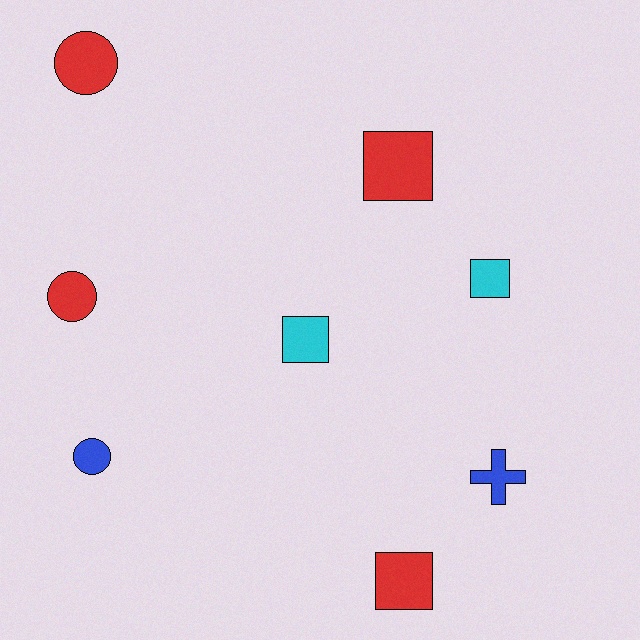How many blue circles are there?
There is 1 blue circle.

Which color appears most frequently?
Red, with 4 objects.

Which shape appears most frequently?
Square, with 4 objects.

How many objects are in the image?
There are 8 objects.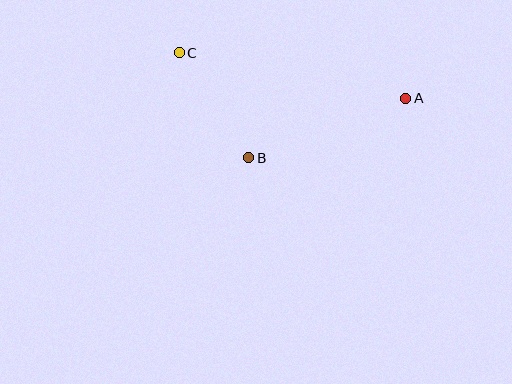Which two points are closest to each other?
Points B and C are closest to each other.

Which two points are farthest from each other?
Points A and C are farthest from each other.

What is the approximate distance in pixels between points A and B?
The distance between A and B is approximately 168 pixels.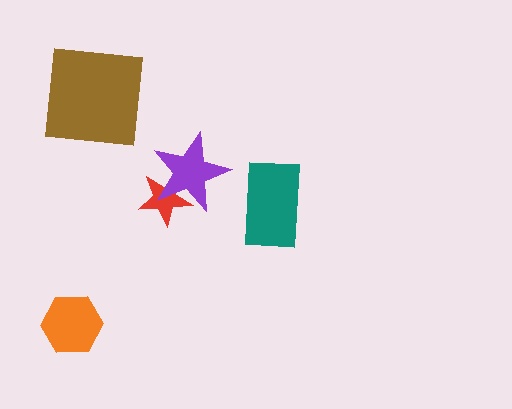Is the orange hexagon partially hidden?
No, no other shape covers it.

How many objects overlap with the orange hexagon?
0 objects overlap with the orange hexagon.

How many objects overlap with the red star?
1 object overlaps with the red star.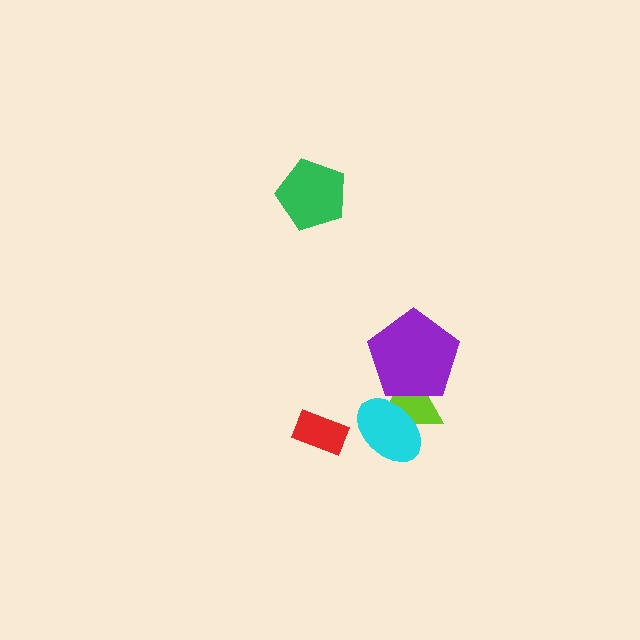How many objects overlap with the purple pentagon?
1 object overlaps with the purple pentagon.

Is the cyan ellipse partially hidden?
No, no other shape covers it.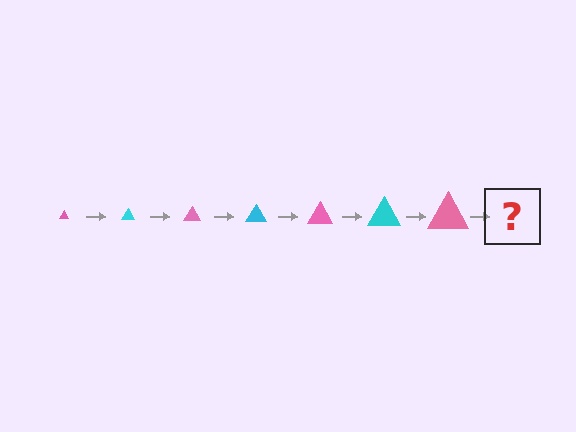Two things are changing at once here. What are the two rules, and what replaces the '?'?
The two rules are that the triangle grows larger each step and the color cycles through pink and cyan. The '?' should be a cyan triangle, larger than the previous one.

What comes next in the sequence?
The next element should be a cyan triangle, larger than the previous one.